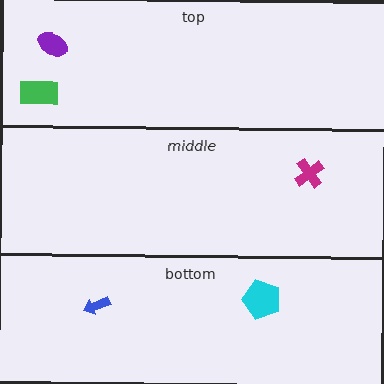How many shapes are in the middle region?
1.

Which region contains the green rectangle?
The top region.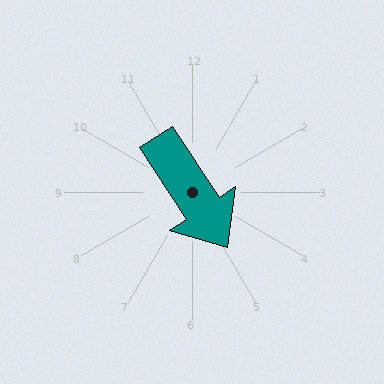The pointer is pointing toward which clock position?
Roughly 5 o'clock.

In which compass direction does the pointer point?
Southeast.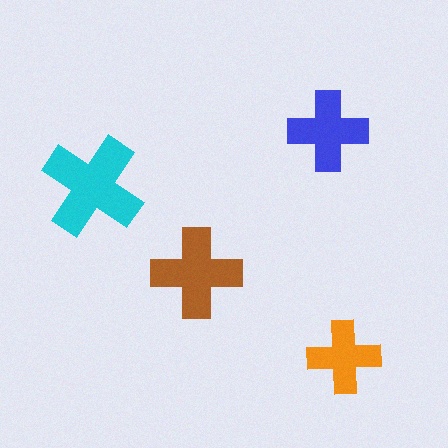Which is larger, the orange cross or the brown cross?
The brown one.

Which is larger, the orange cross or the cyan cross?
The cyan one.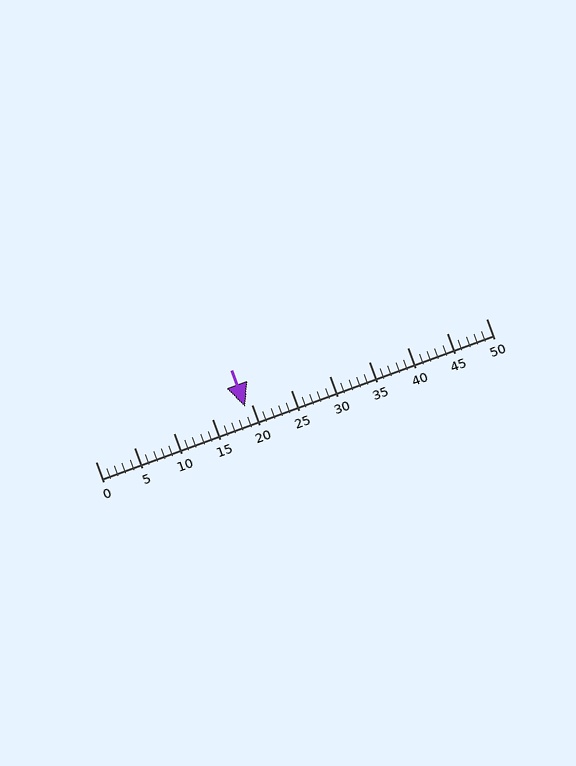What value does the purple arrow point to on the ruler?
The purple arrow points to approximately 19.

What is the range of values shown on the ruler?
The ruler shows values from 0 to 50.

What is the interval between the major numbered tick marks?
The major tick marks are spaced 5 units apart.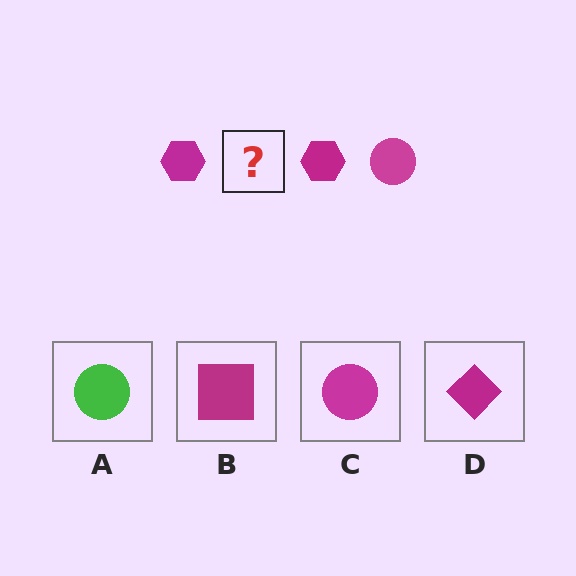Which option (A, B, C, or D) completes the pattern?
C.